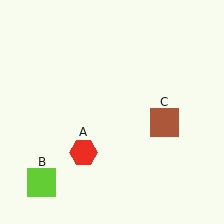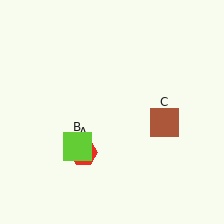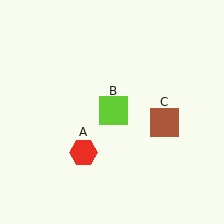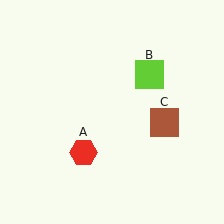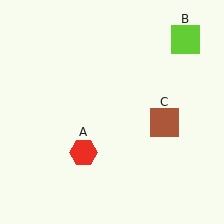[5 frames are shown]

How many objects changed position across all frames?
1 object changed position: lime square (object B).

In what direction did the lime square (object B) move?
The lime square (object B) moved up and to the right.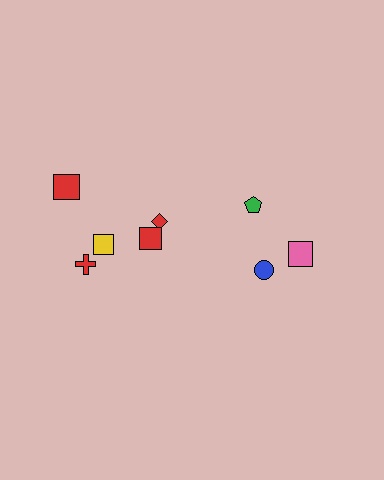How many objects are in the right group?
There are 3 objects.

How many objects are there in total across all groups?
There are 8 objects.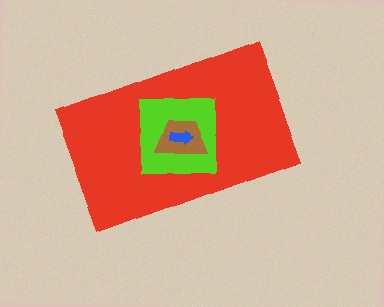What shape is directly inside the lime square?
The brown trapezoid.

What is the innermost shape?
The blue arrow.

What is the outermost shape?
The red rectangle.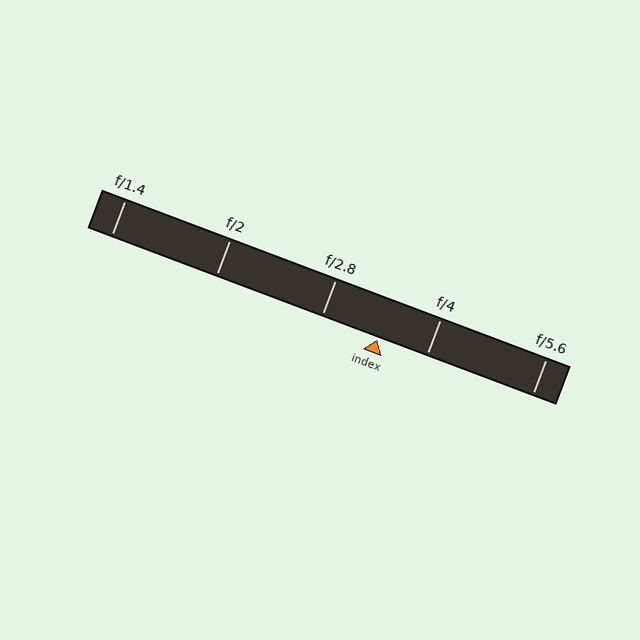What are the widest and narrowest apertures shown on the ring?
The widest aperture shown is f/1.4 and the narrowest is f/5.6.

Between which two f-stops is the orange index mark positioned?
The index mark is between f/2.8 and f/4.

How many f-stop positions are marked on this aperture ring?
There are 5 f-stop positions marked.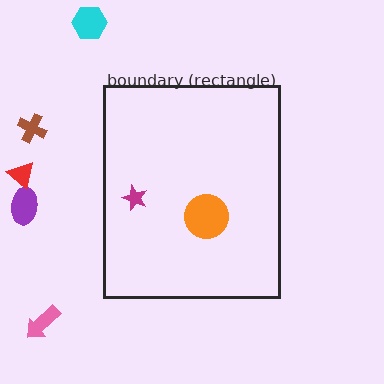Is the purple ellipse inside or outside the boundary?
Outside.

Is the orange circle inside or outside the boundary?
Inside.